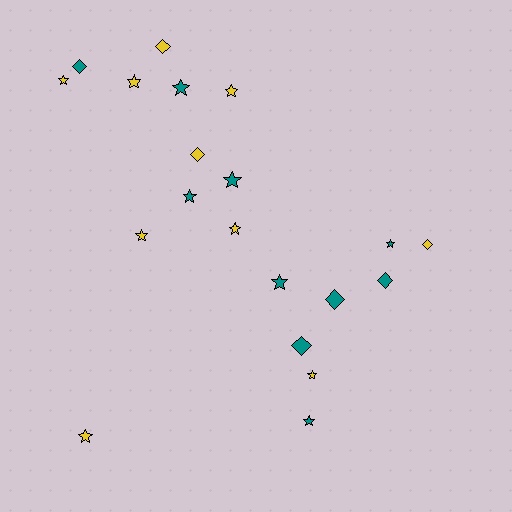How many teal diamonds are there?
There are 4 teal diamonds.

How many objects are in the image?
There are 20 objects.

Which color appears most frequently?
Teal, with 10 objects.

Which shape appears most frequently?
Star, with 13 objects.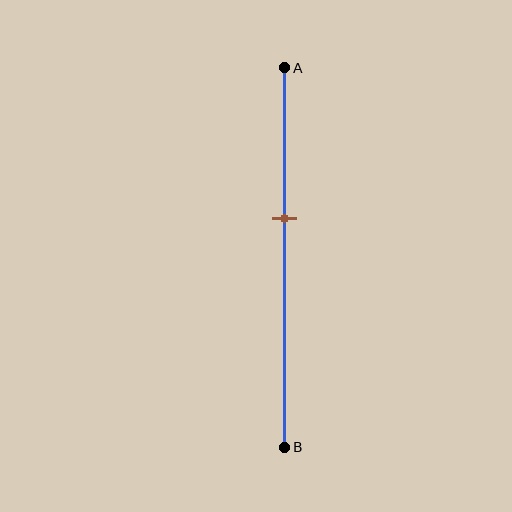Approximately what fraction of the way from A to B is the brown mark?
The brown mark is approximately 40% of the way from A to B.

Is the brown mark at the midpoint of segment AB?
No, the mark is at about 40% from A, not at the 50% midpoint.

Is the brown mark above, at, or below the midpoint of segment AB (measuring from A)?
The brown mark is above the midpoint of segment AB.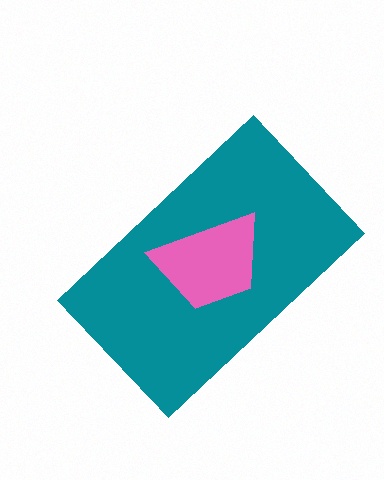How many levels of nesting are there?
2.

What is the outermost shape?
The teal rectangle.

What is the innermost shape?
The pink trapezoid.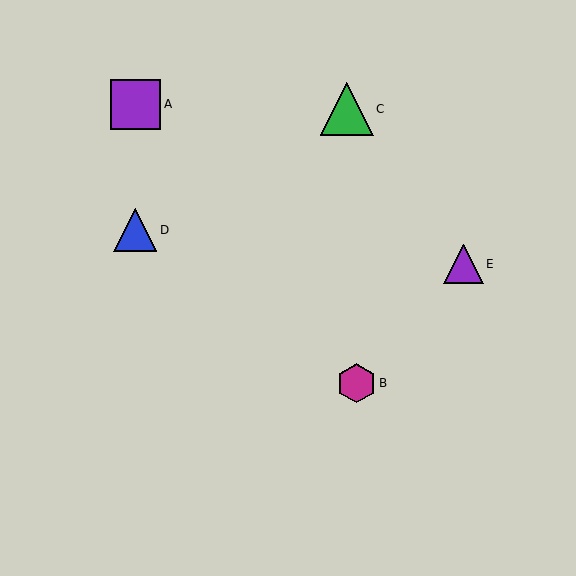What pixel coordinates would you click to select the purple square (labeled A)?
Click at (135, 104) to select the purple square A.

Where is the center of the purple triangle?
The center of the purple triangle is at (464, 264).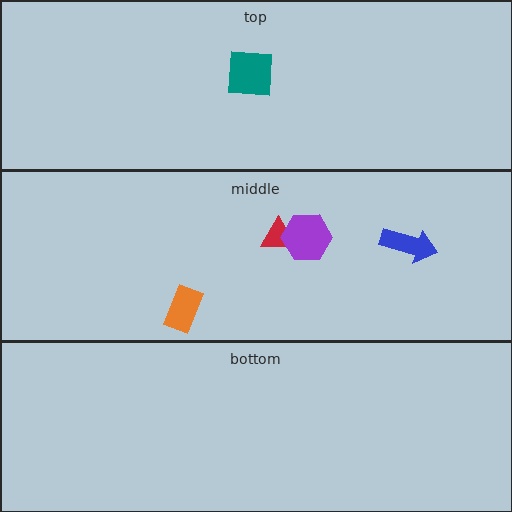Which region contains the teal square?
The top region.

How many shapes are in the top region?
1.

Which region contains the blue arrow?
The middle region.